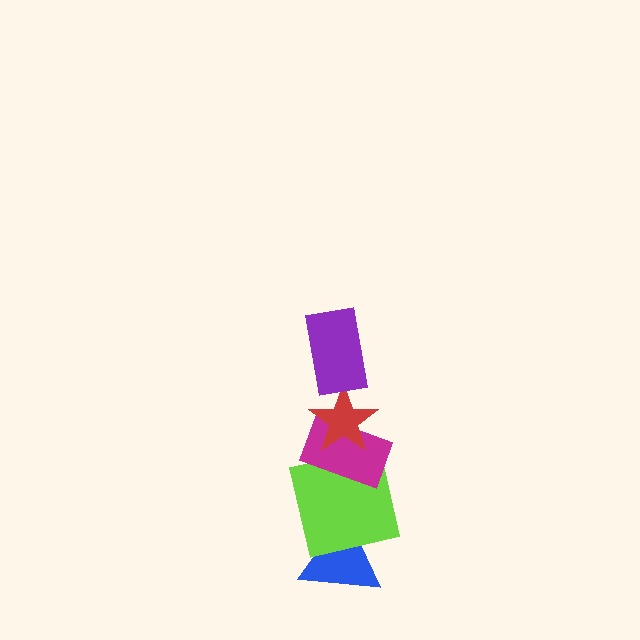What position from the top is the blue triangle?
The blue triangle is 5th from the top.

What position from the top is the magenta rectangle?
The magenta rectangle is 3rd from the top.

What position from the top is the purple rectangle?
The purple rectangle is 1st from the top.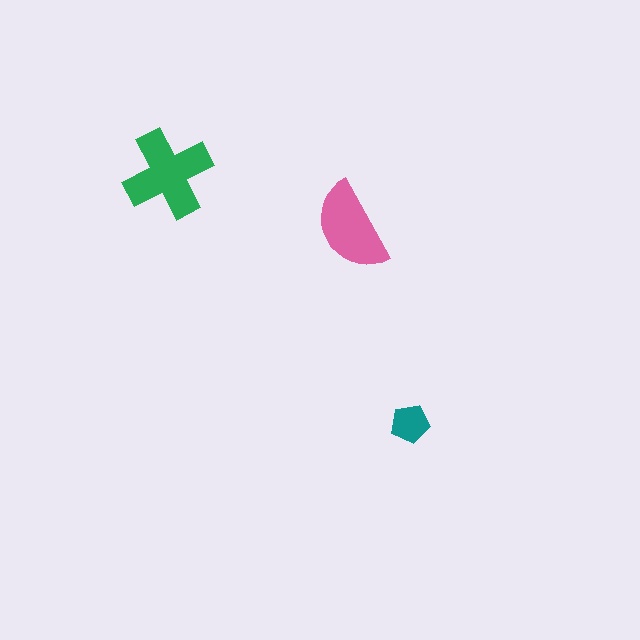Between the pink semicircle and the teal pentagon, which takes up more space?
The pink semicircle.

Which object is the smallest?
The teal pentagon.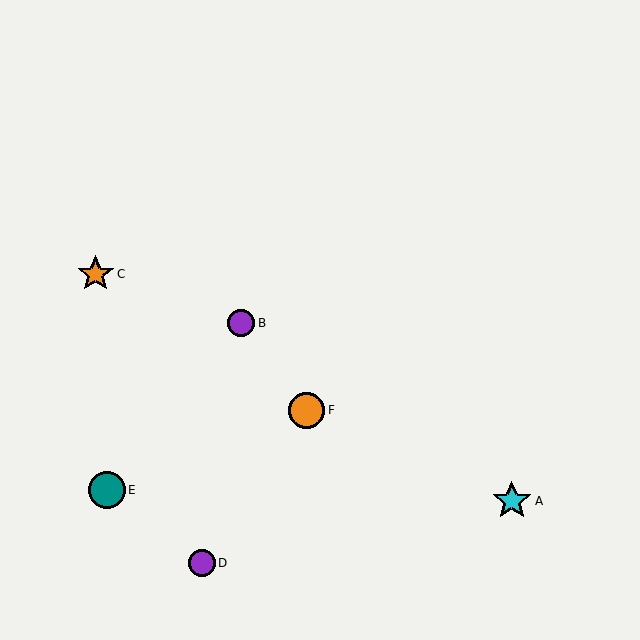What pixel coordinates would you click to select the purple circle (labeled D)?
Click at (202, 563) to select the purple circle D.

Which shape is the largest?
The cyan star (labeled A) is the largest.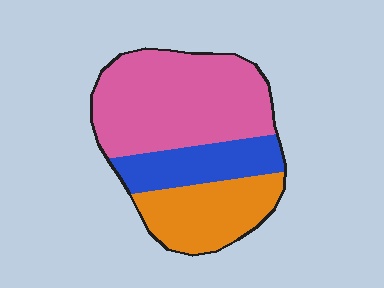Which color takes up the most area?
Pink, at roughly 50%.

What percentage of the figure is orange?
Orange takes up about one quarter (1/4) of the figure.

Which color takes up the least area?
Blue, at roughly 20%.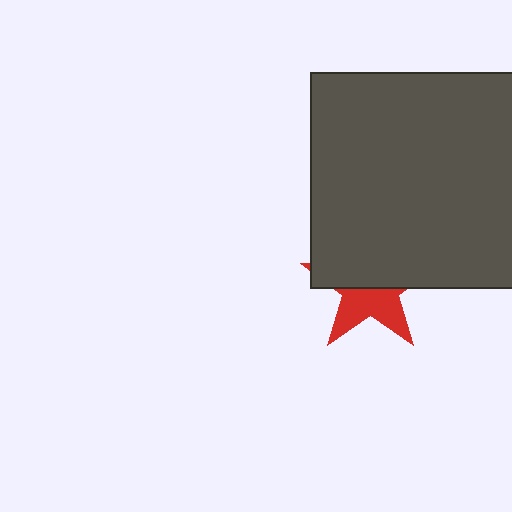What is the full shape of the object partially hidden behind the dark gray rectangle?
The partially hidden object is a red star.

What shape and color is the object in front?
The object in front is a dark gray rectangle.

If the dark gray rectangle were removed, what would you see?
You would see the complete red star.